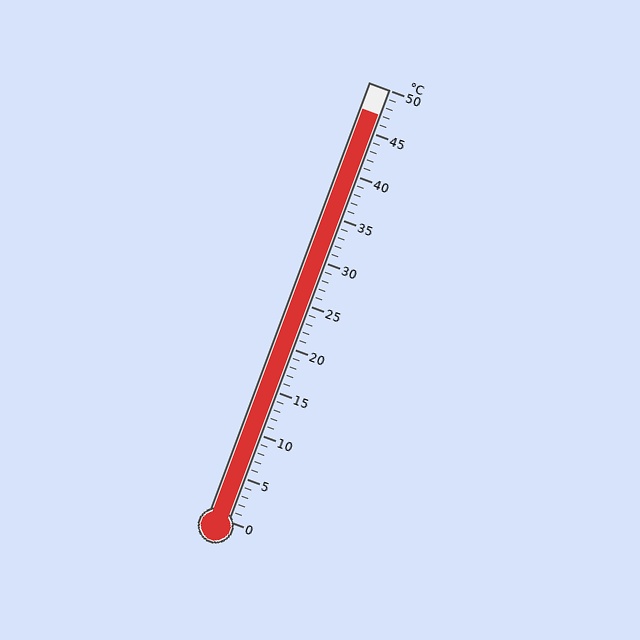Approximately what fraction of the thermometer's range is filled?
The thermometer is filled to approximately 95% of its range.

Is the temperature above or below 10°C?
The temperature is above 10°C.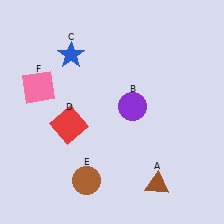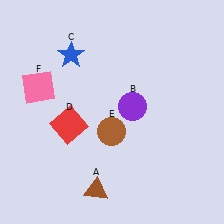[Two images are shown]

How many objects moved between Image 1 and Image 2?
2 objects moved between the two images.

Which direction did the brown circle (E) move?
The brown circle (E) moved up.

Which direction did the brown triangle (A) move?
The brown triangle (A) moved left.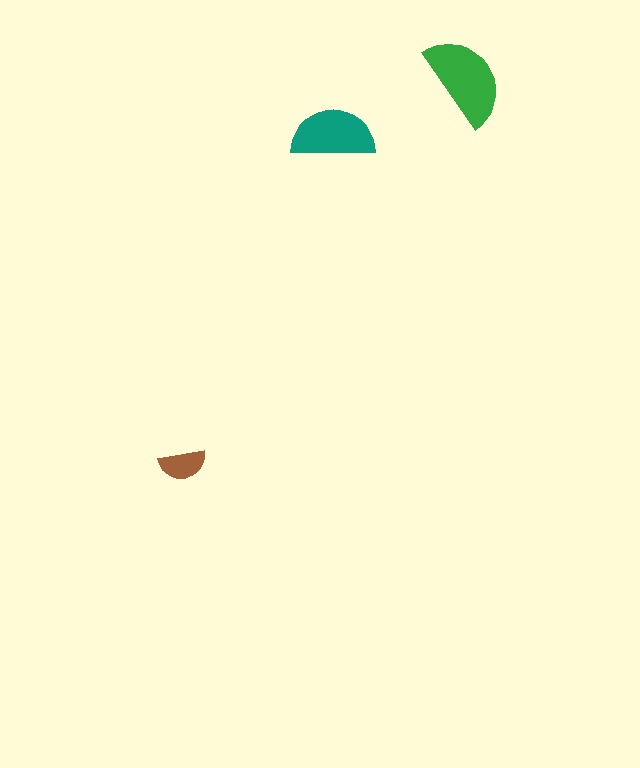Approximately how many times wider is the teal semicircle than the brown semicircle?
About 2 times wider.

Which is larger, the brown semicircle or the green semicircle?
The green one.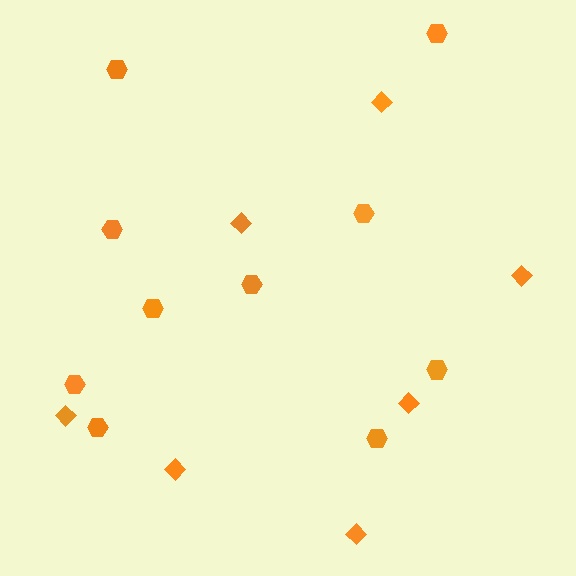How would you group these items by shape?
There are 2 groups: one group of diamonds (7) and one group of hexagons (10).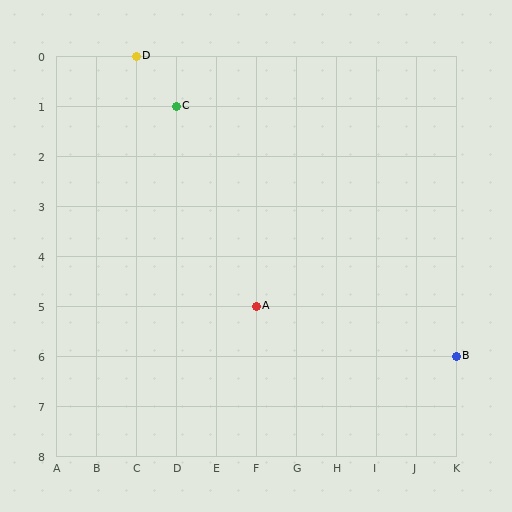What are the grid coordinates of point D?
Point D is at grid coordinates (C, 0).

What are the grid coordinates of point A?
Point A is at grid coordinates (F, 5).